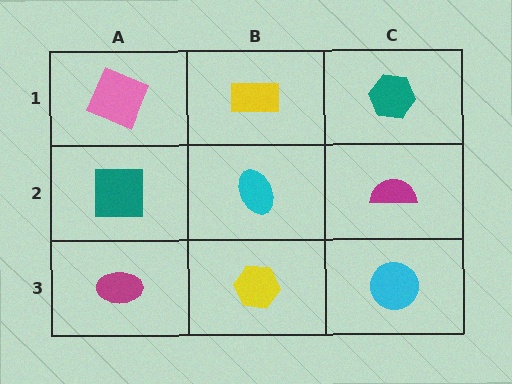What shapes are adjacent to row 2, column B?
A yellow rectangle (row 1, column B), a yellow hexagon (row 3, column B), a teal square (row 2, column A), a magenta semicircle (row 2, column C).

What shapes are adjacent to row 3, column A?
A teal square (row 2, column A), a yellow hexagon (row 3, column B).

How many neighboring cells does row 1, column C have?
2.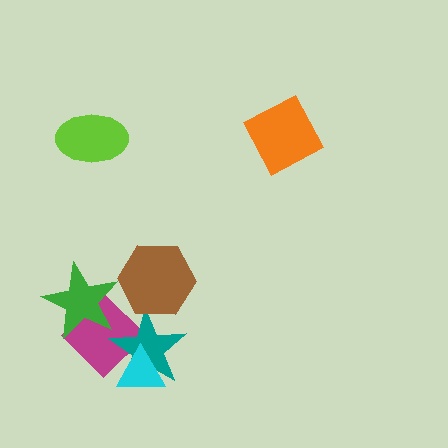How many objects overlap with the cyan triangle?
2 objects overlap with the cyan triangle.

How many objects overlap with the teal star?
3 objects overlap with the teal star.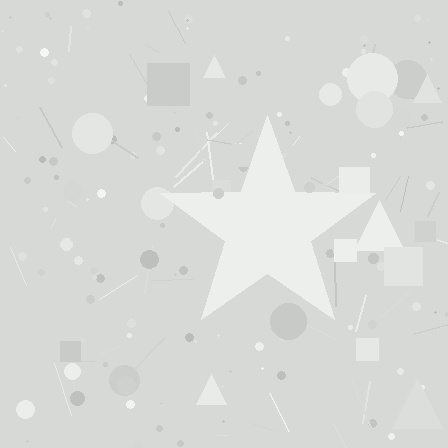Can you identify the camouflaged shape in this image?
The camouflaged shape is a star.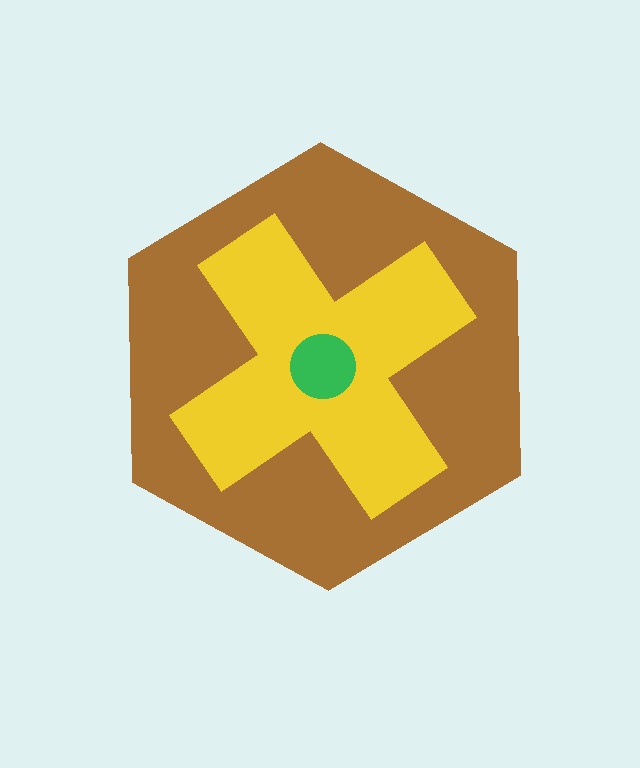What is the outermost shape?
The brown hexagon.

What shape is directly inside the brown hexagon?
The yellow cross.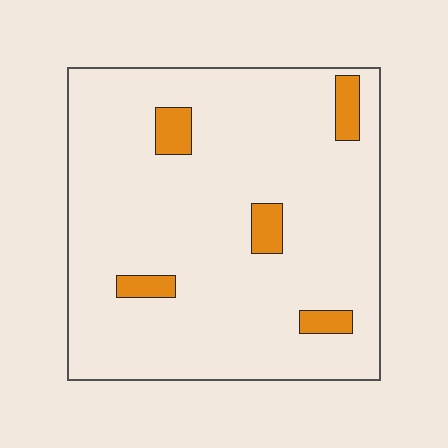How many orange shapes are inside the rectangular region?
5.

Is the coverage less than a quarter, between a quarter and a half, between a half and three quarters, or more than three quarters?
Less than a quarter.